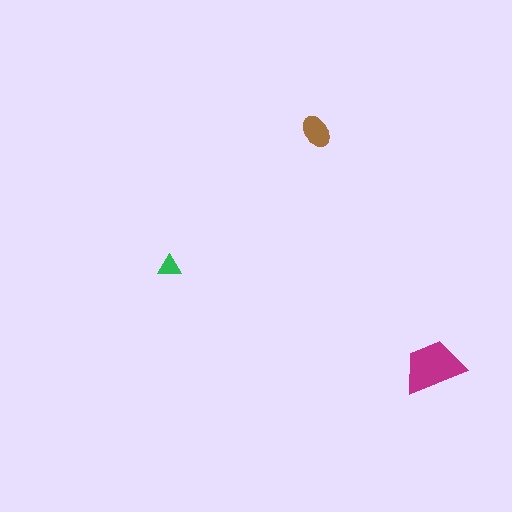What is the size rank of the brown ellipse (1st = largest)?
2nd.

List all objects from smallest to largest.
The green triangle, the brown ellipse, the magenta trapezoid.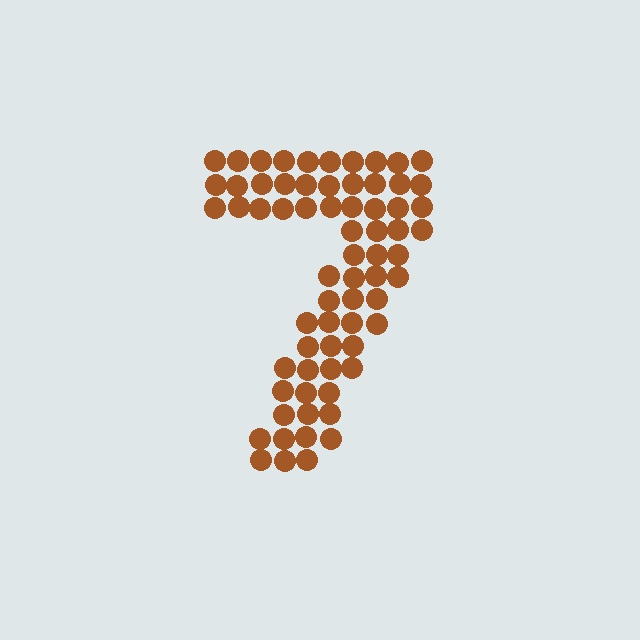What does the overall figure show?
The overall figure shows the digit 7.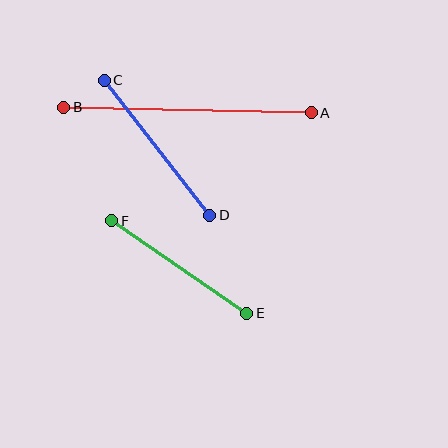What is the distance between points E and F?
The distance is approximately 164 pixels.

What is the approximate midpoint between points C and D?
The midpoint is at approximately (157, 148) pixels.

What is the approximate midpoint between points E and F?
The midpoint is at approximately (179, 267) pixels.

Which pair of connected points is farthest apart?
Points A and B are farthest apart.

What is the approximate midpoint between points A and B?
The midpoint is at approximately (187, 110) pixels.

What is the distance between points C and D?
The distance is approximately 171 pixels.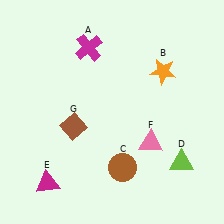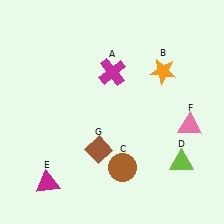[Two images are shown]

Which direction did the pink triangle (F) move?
The pink triangle (F) moved right.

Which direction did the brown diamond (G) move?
The brown diamond (G) moved right.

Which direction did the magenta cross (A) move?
The magenta cross (A) moved down.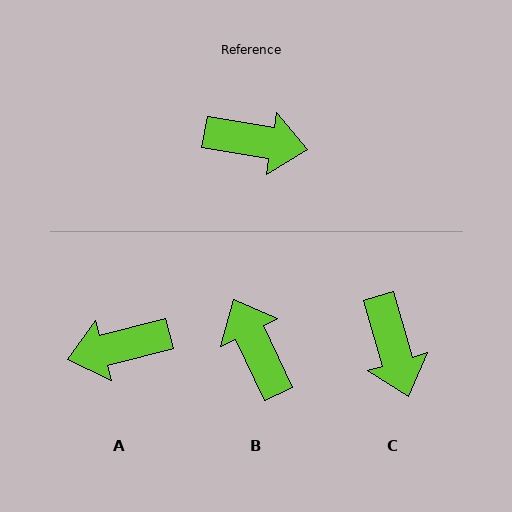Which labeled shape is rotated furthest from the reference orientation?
A, about 156 degrees away.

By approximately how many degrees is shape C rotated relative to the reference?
Approximately 64 degrees clockwise.